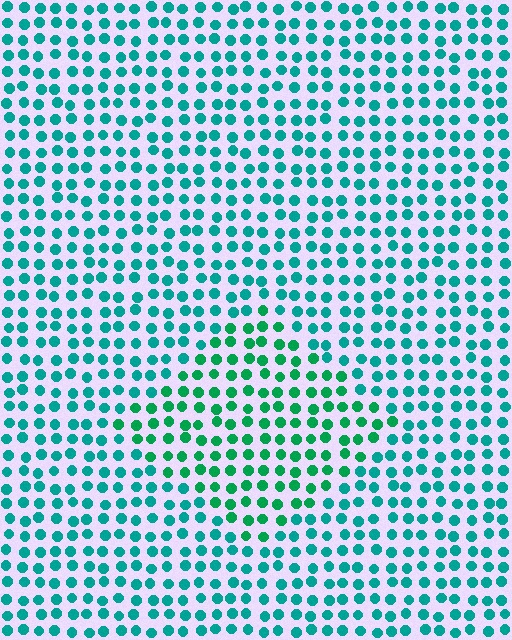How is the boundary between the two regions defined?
The boundary is defined purely by a slight shift in hue (about 27 degrees). Spacing, size, and orientation are identical on both sides.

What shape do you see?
I see a diamond.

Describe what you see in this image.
The image is filled with small teal elements in a uniform arrangement. A diamond-shaped region is visible where the elements are tinted to a slightly different hue, forming a subtle color boundary.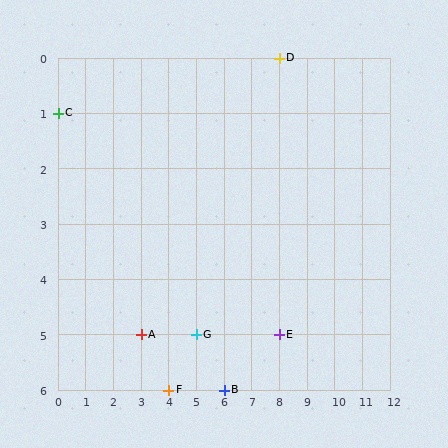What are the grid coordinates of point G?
Point G is at grid coordinates (5, 5).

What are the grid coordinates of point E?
Point E is at grid coordinates (8, 5).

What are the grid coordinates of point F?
Point F is at grid coordinates (4, 6).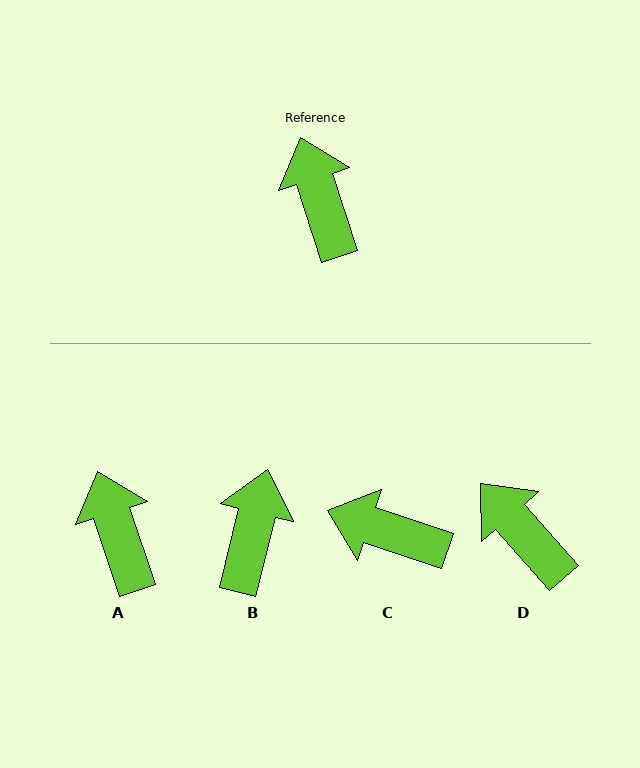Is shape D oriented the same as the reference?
No, it is off by about 23 degrees.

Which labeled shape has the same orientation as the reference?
A.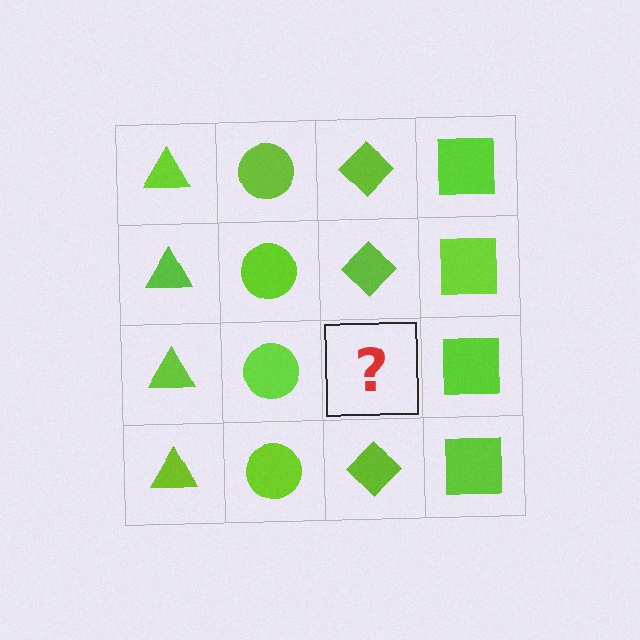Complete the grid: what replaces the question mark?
The question mark should be replaced with a lime diamond.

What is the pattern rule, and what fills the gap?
The rule is that each column has a consistent shape. The gap should be filled with a lime diamond.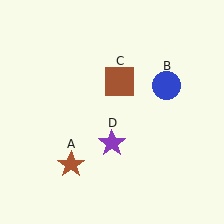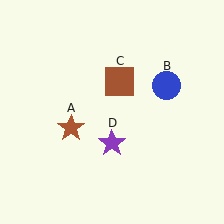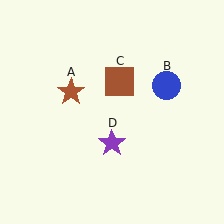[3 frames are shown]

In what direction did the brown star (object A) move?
The brown star (object A) moved up.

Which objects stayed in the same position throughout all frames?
Blue circle (object B) and brown square (object C) and purple star (object D) remained stationary.